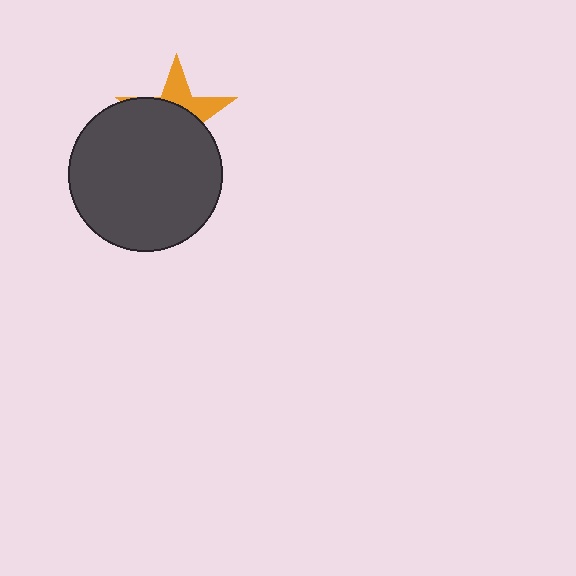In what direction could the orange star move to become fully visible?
The orange star could move up. That would shift it out from behind the dark gray circle entirely.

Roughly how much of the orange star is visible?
A small part of it is visible (roughly 34%).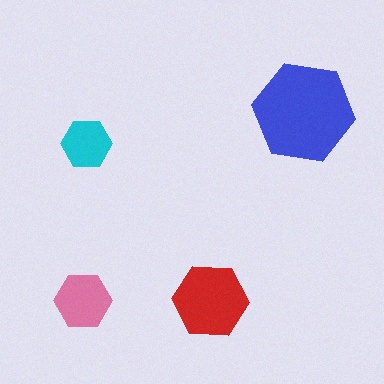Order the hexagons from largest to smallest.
the blue one, the red one, the pink one, the cyan one.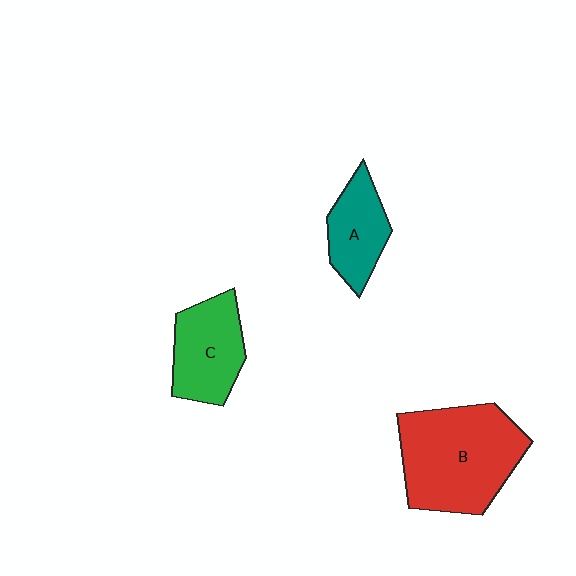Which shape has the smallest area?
Shape A (teal).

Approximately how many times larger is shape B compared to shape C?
Approximately 1.7 times.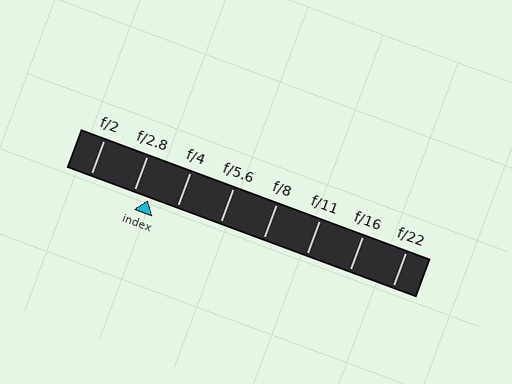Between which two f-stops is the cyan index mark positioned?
The index mark is between f/2.8 and f/4.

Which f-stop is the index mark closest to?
The index mark is closest to f/2.8.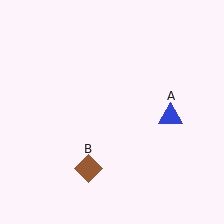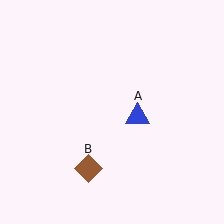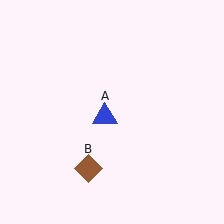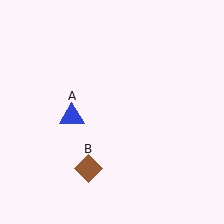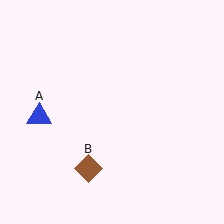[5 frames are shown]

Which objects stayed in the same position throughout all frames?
Brown diamond (object B) remained stationary.